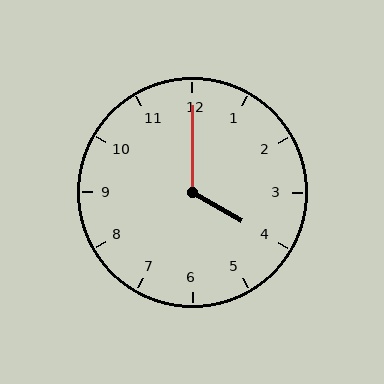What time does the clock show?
4:00.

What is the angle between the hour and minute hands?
Approximately 120 degrees.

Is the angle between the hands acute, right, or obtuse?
It is obtuse.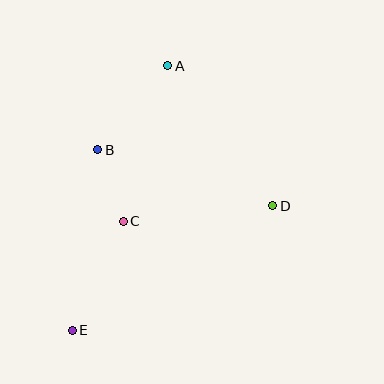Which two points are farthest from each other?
Points A and E are farthest from each other.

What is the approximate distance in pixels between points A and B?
The distance between A and B is approximately 109 pixels.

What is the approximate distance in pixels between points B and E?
The distance between B and E is approximately 182 pixels.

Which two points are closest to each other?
Points B and C are closest to each other.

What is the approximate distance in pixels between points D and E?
The distance between D and E is approximately 236 pixels.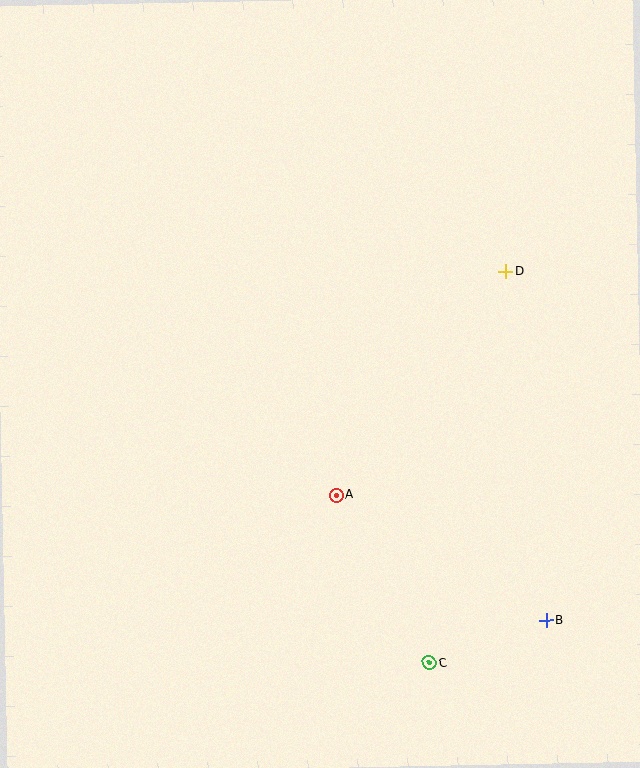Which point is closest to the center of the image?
Point A at (337, 495) is closest to the center.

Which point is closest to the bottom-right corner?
Point B is closest to the bottom-right corner.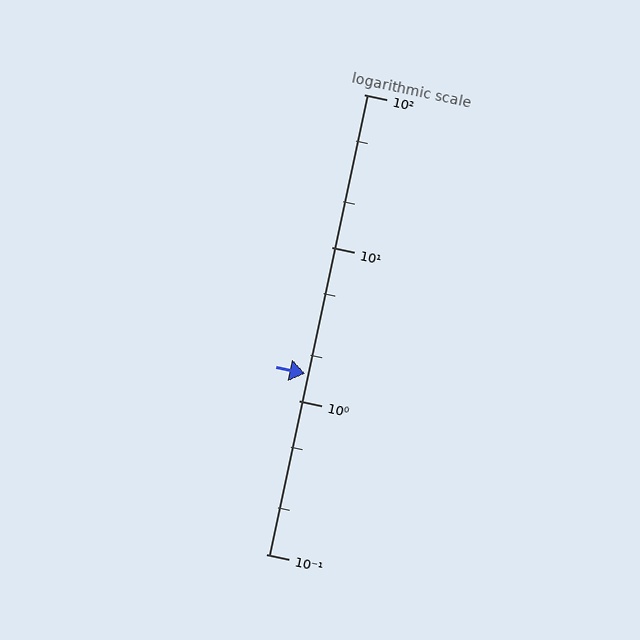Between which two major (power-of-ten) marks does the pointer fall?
The pointer is between 1 and 10.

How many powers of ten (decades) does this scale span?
The scale spans 3 decades, from 0.1 to 100.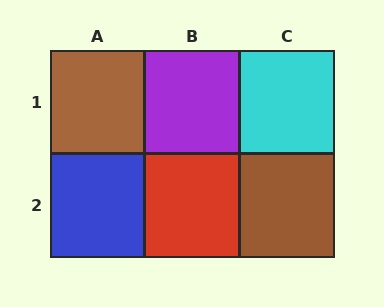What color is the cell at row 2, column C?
Brown.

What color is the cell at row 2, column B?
Red.